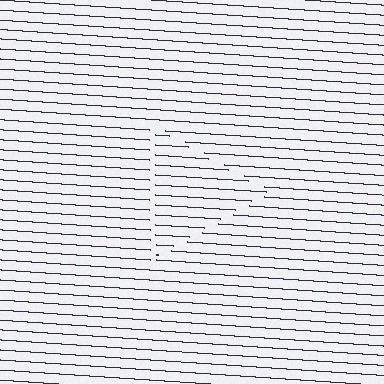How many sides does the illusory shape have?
3 sides — the line-ends trace a triangle.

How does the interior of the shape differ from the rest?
The interior of the shape contains the same grating, shifted by half a period — the contour is defined by the phase discontinuity where line-ends from the inner and outer gratings abut.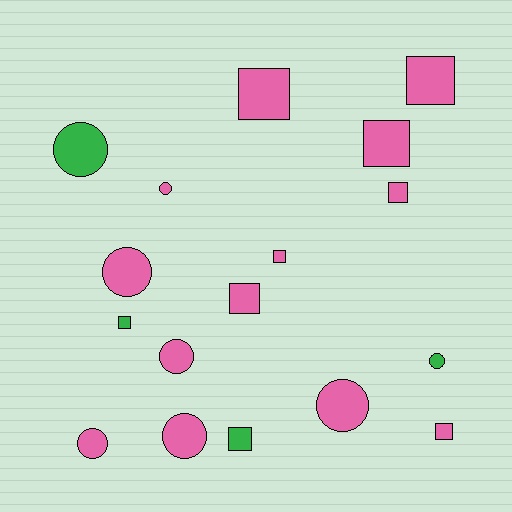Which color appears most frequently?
Pink, with 13 objects.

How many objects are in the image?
There are 17 objects.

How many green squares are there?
There are 2 green squares.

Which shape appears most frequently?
Square, with 9 objects.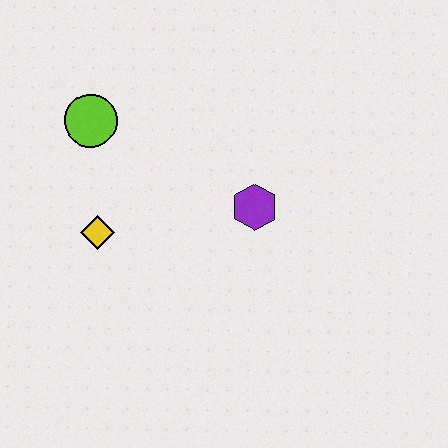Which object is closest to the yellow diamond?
The lime circle is closest to the yellow diamond.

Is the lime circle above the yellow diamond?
Yes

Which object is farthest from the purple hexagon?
The lime circle is farthest from the purple hexagon.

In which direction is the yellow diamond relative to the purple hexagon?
The yellow diamond is to the left of the purple hexagon.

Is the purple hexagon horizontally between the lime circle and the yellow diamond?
No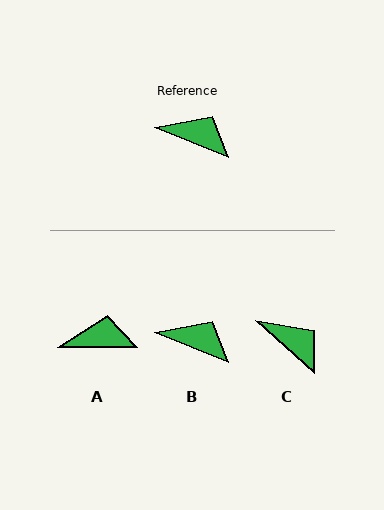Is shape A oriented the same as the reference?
No, it is off by about 22 degrees.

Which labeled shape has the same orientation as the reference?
B.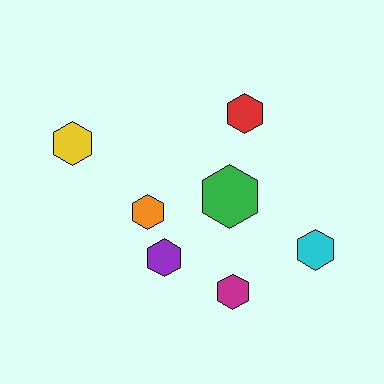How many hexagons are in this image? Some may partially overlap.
There are 7 hexagons.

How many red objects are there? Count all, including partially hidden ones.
There is 1 red object.